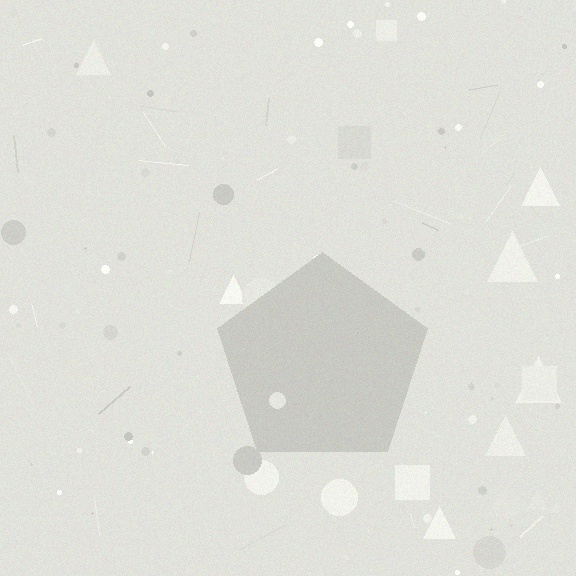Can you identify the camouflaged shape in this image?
The camouflaged shape is a pentagon.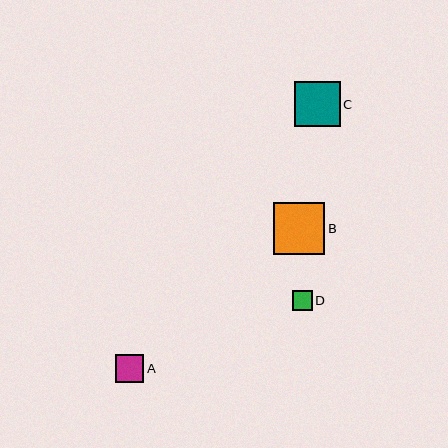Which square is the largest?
Square B is the largest with a size of approximately 51 pixels.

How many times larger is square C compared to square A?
Square C is approximately 1.6 times the size of square A.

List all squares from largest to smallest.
From largest to smallest: B, C, A, D.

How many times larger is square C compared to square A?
Square C is approximately 1.6 times the size of square A.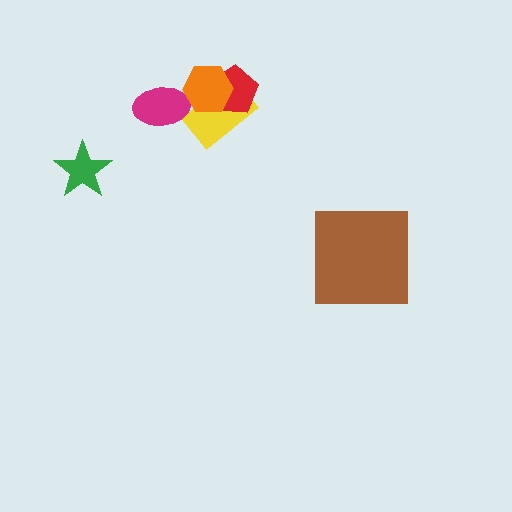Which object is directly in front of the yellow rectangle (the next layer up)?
The red pentagon is directly in front of the yellow rectangle.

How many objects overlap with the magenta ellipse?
0 objects overlap with the magenta ellipse.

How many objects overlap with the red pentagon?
2 objects overlap with the red pentagon.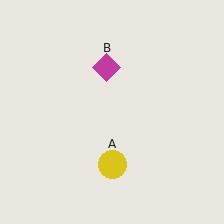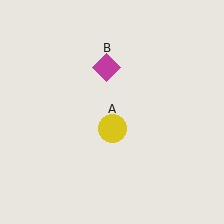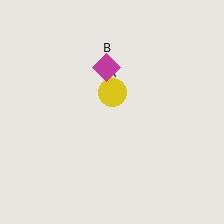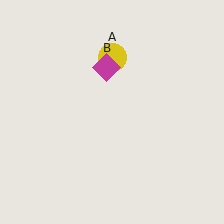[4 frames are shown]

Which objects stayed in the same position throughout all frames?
Magenta diamond (object B) remained stationary.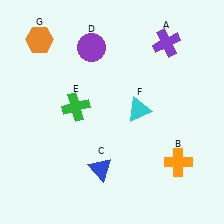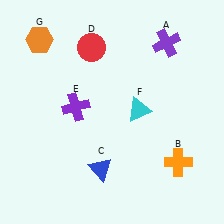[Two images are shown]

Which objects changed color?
D changed from purple to red. E changed from green to purple.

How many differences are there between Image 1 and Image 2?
There are 2 differences between the two images.